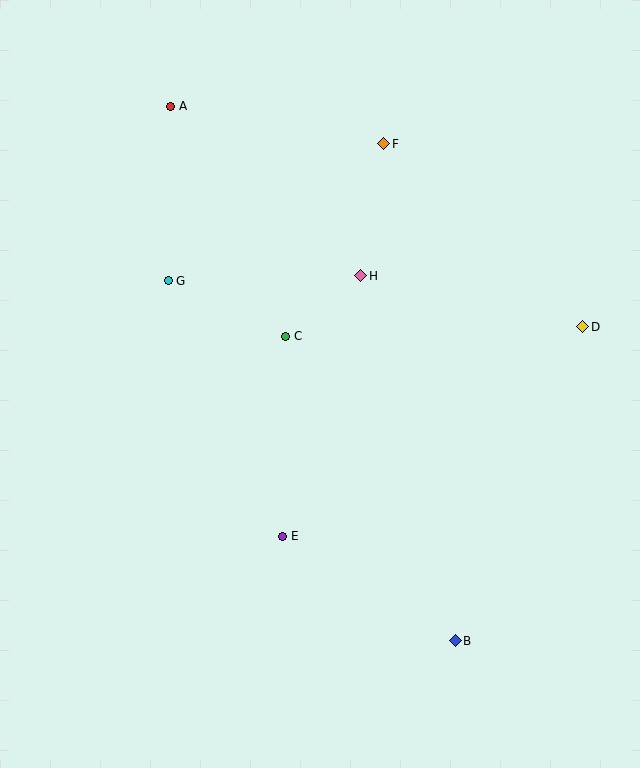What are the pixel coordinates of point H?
Point H is at (361, 276).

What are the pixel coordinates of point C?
Point C is at (286, 336).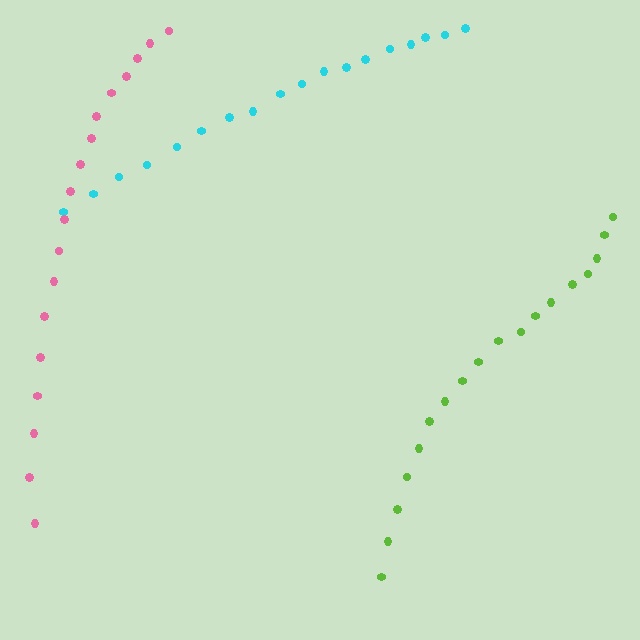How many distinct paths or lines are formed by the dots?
There are 3 distinct paths.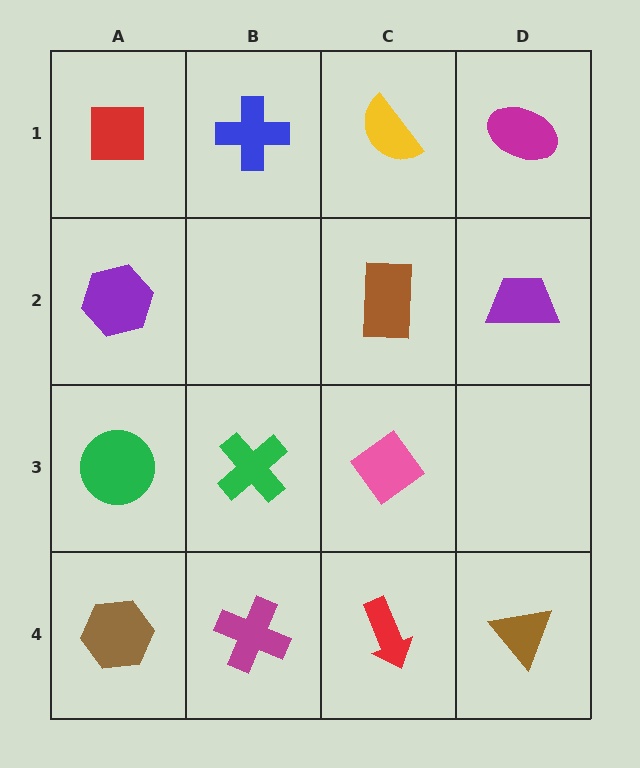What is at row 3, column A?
A green circle.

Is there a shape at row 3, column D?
No, that cell is empty.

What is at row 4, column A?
A brown hexagon.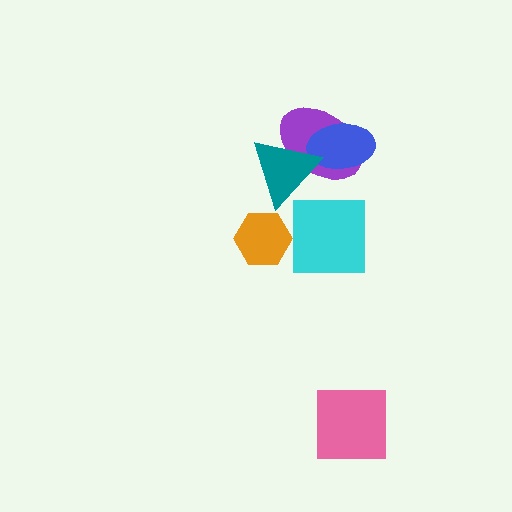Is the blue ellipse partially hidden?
Yes, it is partially covered by another shape.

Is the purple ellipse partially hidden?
Yes, it is partially covered by another shape.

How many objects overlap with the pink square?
0 objects overlap with the pink square.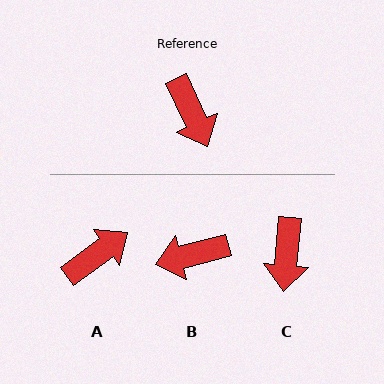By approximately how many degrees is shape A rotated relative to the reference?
Approximately 101 degrees counter-clockwise.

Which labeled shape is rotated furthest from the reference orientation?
A, about 101 degrees away.